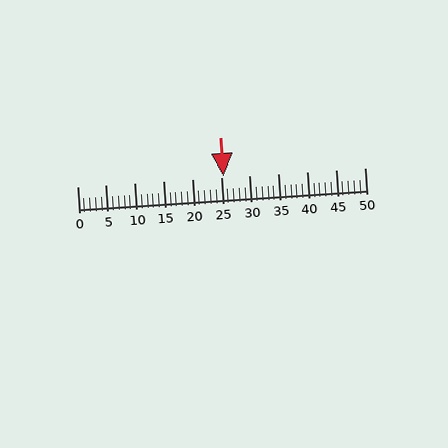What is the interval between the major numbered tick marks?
The major tick marks are spaced 5 units apart.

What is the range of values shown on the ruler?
The ruler shows values from 0 to 50.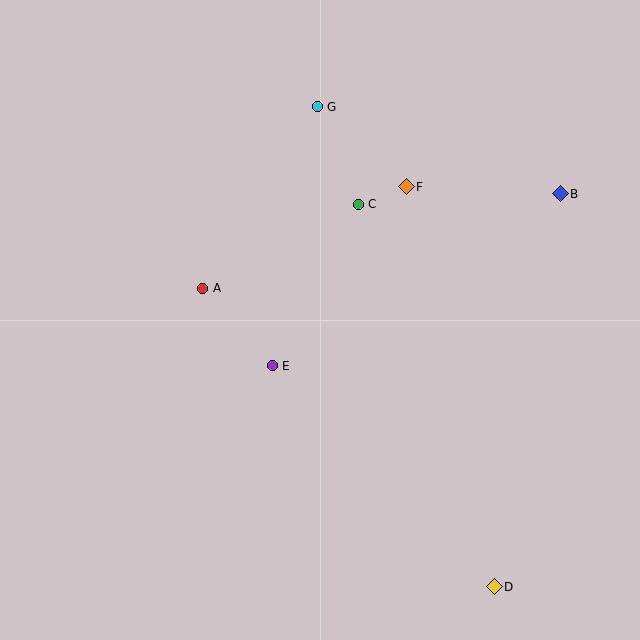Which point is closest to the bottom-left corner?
Point E is closest to the bottom-left corner.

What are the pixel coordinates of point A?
Point A is at (203, 288).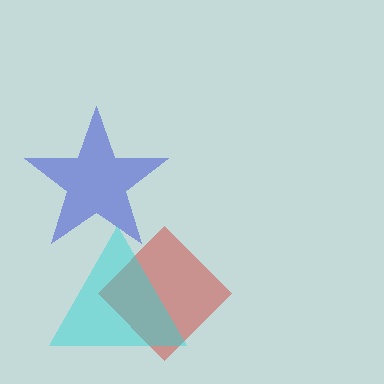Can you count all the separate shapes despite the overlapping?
Yes, there are 3 separate shapes.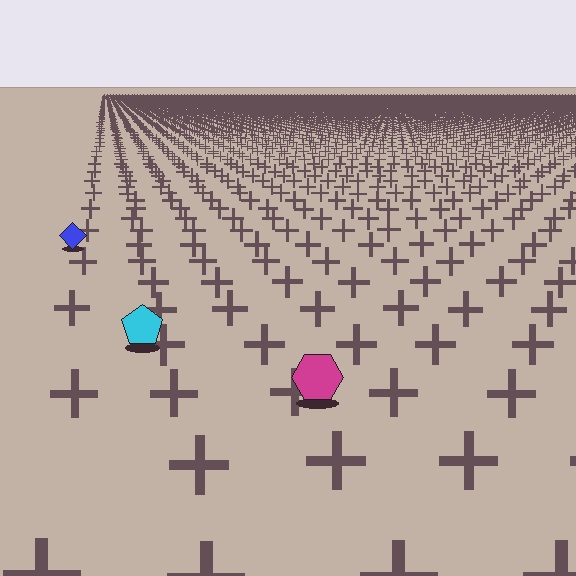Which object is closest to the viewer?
The magenta hexagon is closest. The texture marks near it are larger and more spread out.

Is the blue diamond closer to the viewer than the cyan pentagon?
No. The cyan pentagon is closer — you can tell from the texture gradient: the ground texture is coarser near it.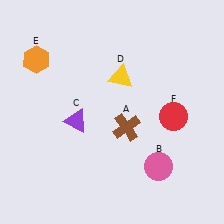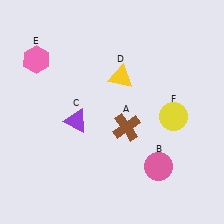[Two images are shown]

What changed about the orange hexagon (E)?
In Image 1, E is orange. In Image 2, it changed to pink.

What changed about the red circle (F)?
In Image 1, F is red. In Image 2, it changed to yellow.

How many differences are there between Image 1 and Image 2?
There are 2 differences between the two images.